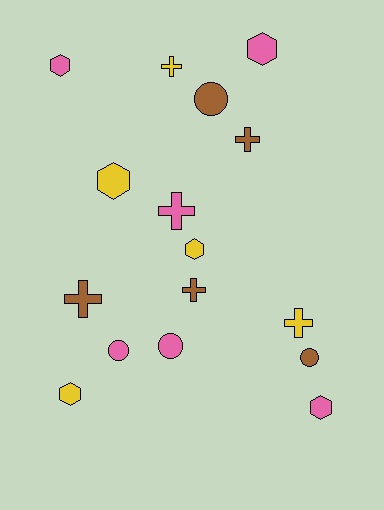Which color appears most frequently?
Pink, with 6 objects.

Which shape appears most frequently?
Hexagon, with 6 objects.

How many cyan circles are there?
There are no cyan circles.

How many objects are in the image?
There are 16 objects.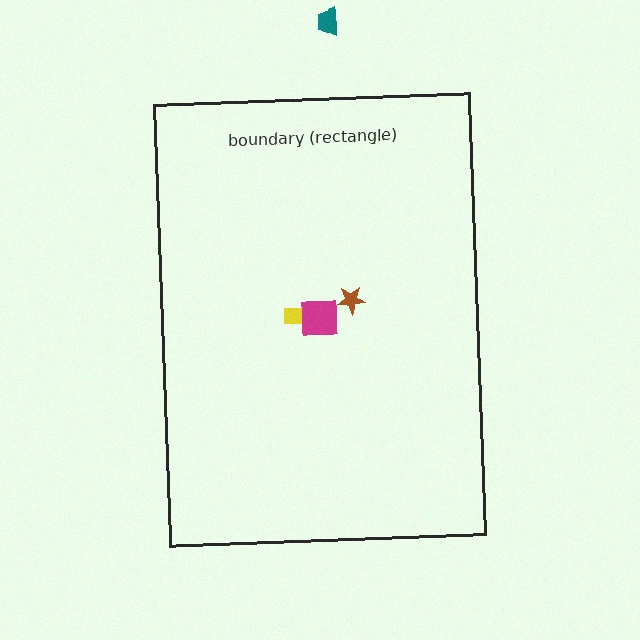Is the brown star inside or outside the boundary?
Inside.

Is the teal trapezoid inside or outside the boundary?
Outside.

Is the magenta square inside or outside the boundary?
Inside.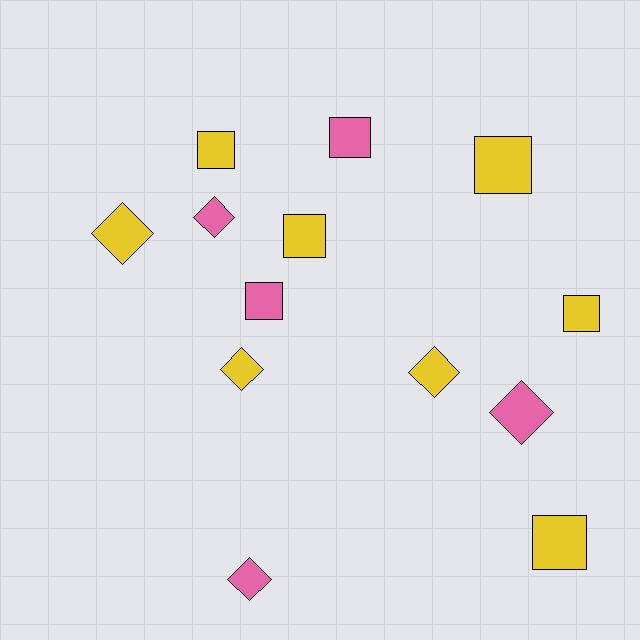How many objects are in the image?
There are 13 objects.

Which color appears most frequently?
Yellow, with 8 objects.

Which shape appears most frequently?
Square, with 7 objects.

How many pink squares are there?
There are 2 pink squares.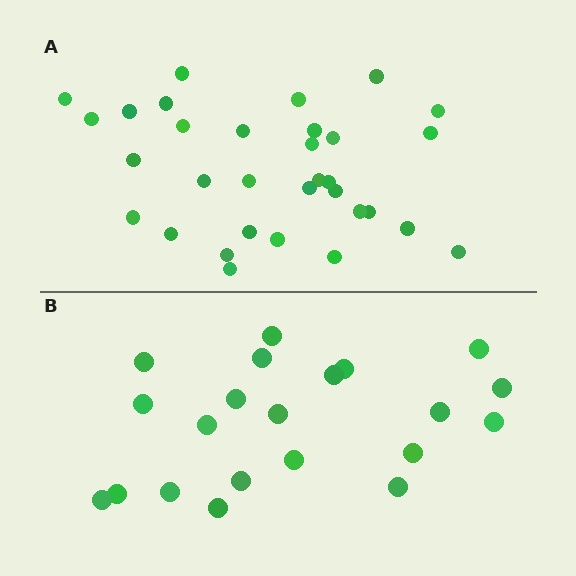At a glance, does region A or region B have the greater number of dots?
Region A (the top region) has more dots.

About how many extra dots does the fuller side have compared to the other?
Region A has roughly 12 or so more dots than region B.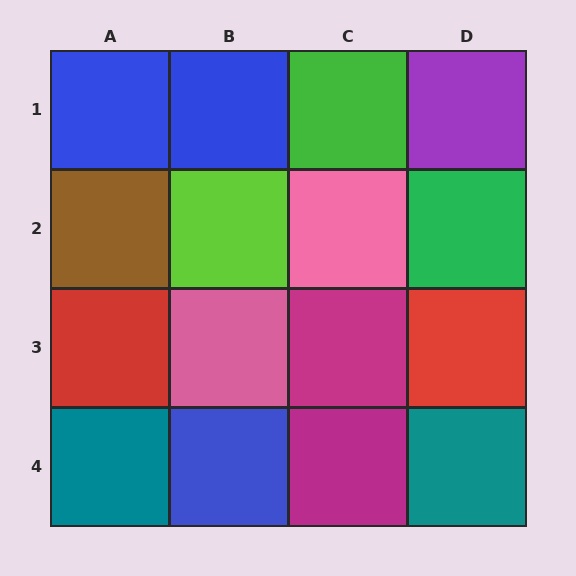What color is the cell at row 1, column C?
Green.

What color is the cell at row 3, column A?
Red.